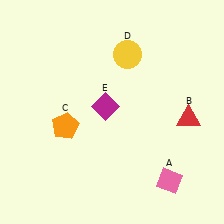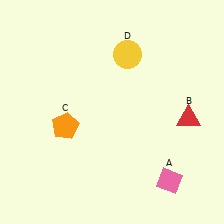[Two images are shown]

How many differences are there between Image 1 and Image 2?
There is 1 difference between the two images.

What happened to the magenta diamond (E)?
The magenta diamond (E) was removed in Image 2. It was in the top-left area of Image 1.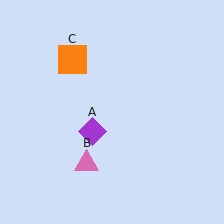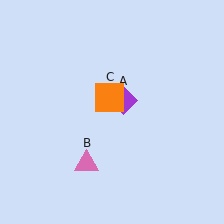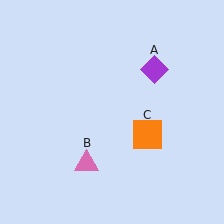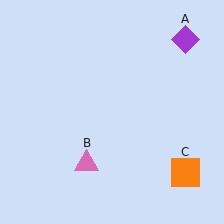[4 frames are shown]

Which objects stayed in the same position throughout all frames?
Pink triangle (object B) remained stationary.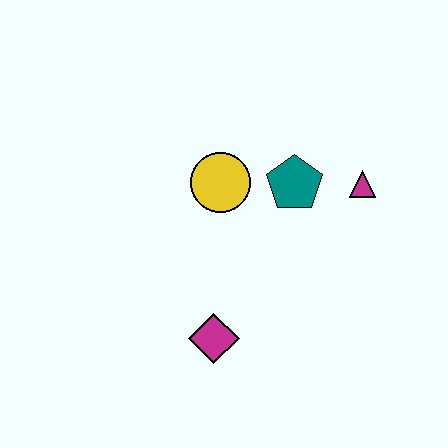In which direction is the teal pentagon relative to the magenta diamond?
The teal pentagon is above the magenta diamond.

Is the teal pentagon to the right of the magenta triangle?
No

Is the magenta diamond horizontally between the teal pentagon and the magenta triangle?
No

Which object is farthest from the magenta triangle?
The magenta diamond is farthest from the magenta triangle.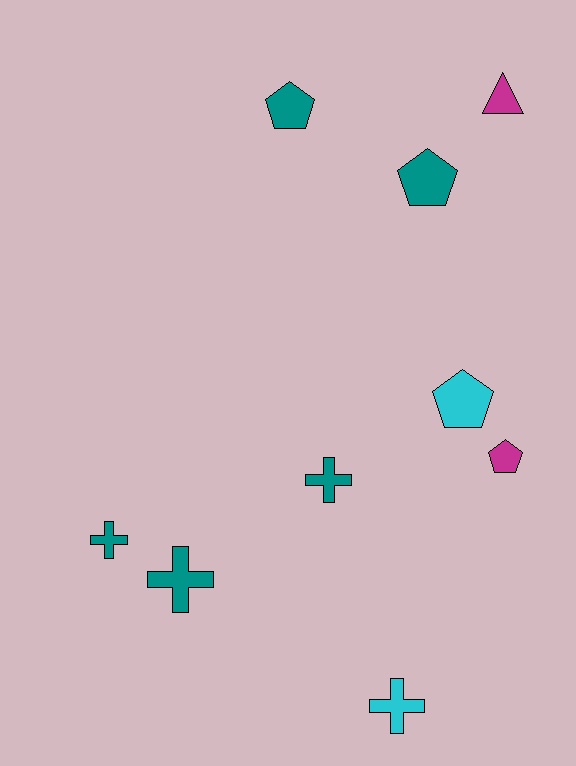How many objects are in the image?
There are 9 objects.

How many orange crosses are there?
There are no orange crosses.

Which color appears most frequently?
Teal, with 5 objects.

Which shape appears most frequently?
Cross, with 4 objects.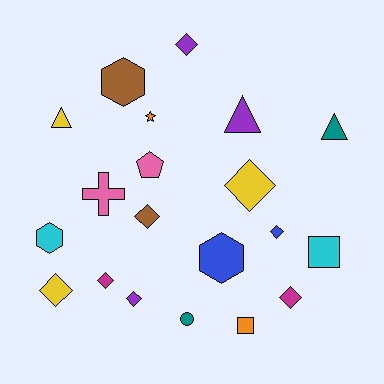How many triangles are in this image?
There are 3 triangles.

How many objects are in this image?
There are 20 objects.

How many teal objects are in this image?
There are 2 teal objects.